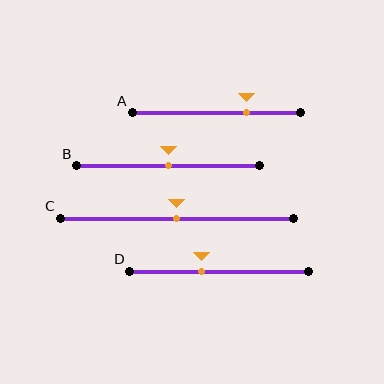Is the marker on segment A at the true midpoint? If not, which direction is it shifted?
No, the marker on segment A is shifted to the right by about 18% of the segment length.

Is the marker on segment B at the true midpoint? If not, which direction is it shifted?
Yes, the marker on segment B is at the true midpoint.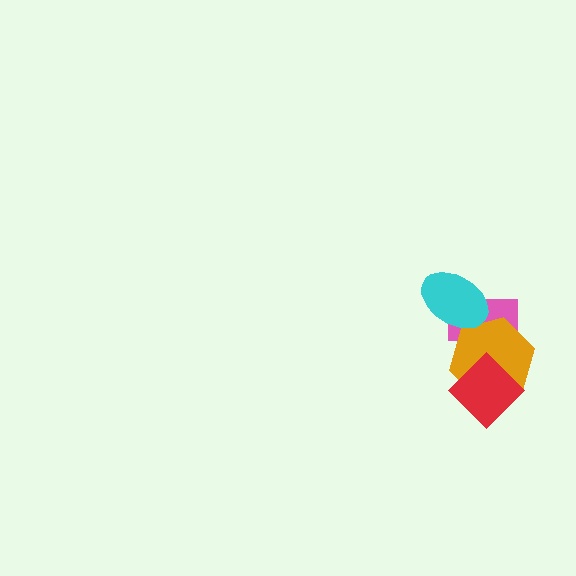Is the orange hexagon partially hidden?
Yes, it is partially covered by another shape.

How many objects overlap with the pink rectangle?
2 objects overlap with the pink rectangle.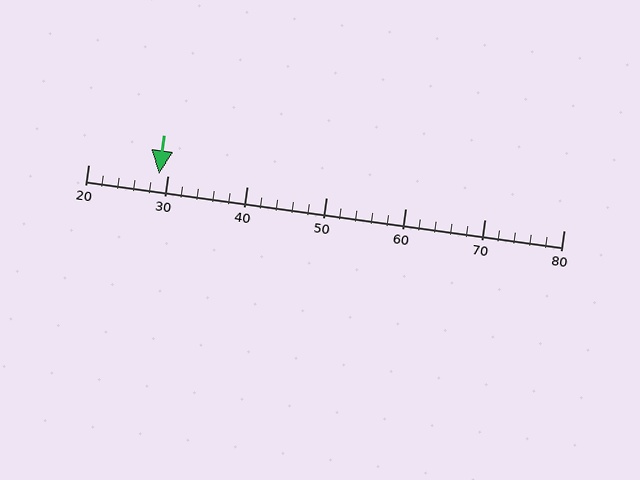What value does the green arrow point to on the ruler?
The green arrow points to approximately 29.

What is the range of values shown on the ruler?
The ruler shows values from 20 to 80.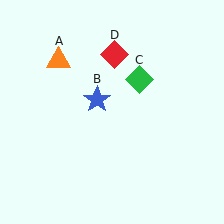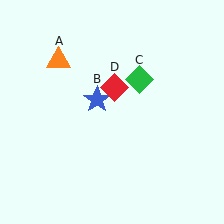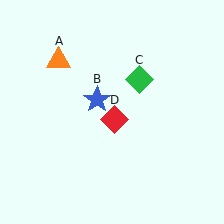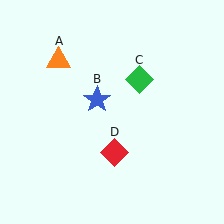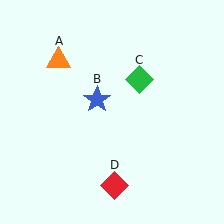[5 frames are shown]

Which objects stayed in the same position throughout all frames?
Orange triangle (object A) and blue star (object B) and green diamond (object C) remained stationary.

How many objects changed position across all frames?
1 object changed position: red diamond (object D).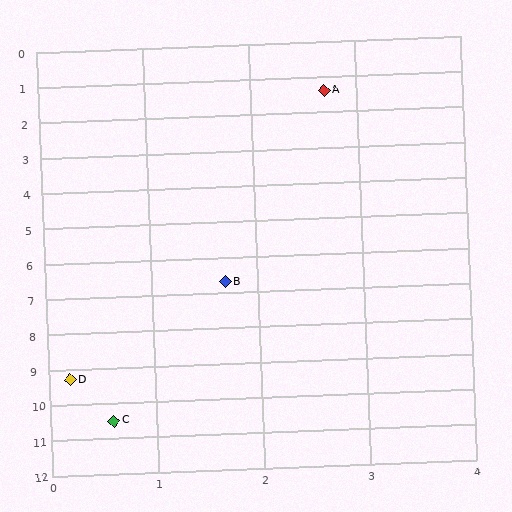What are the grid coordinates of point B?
Point B is at approximately (1.7, 6.7).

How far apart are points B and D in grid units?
Points B and D are about 3.0 grid units apart.